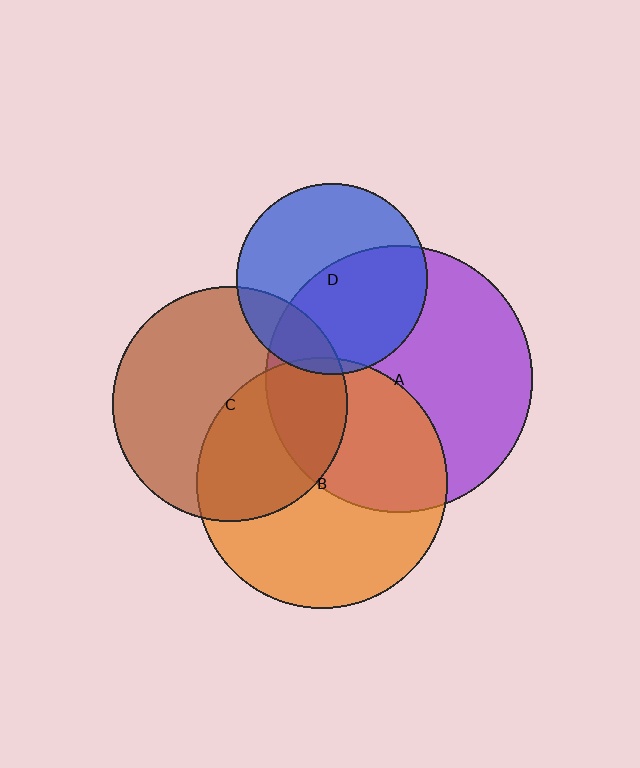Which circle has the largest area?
Circle A (purple).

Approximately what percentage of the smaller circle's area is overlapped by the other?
Approximately 15%.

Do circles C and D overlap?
Yes.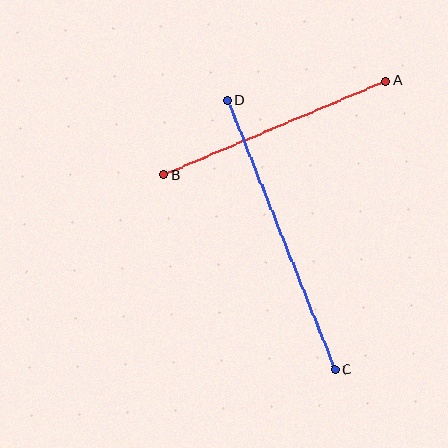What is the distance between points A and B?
The distance is approximately 241 pixels.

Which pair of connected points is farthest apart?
Points C and D are farthest apart.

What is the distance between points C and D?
The distance is approximately 290 pixels.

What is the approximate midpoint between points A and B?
The midpoint is at approximately (275, 128) pixels.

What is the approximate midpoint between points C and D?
The midpoint is at approximately (281, 235) pixels.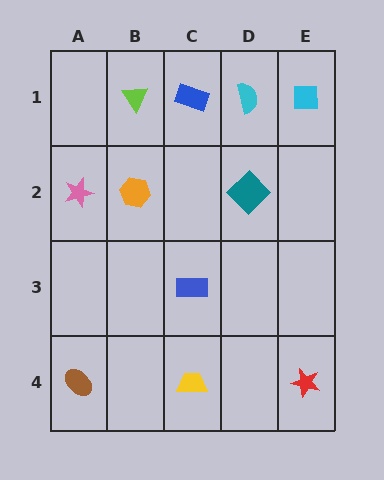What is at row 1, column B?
A lime triangle.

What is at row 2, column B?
An orange hexagon.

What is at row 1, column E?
A cyan square.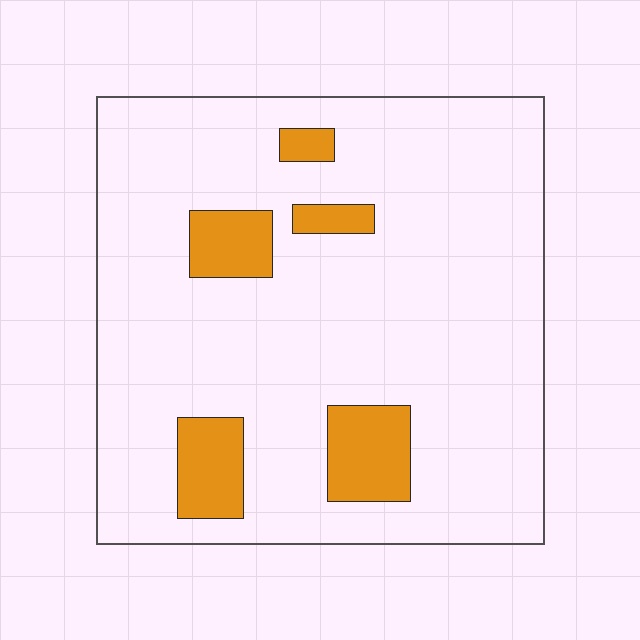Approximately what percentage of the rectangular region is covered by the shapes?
Approximately 10%.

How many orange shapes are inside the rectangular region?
5.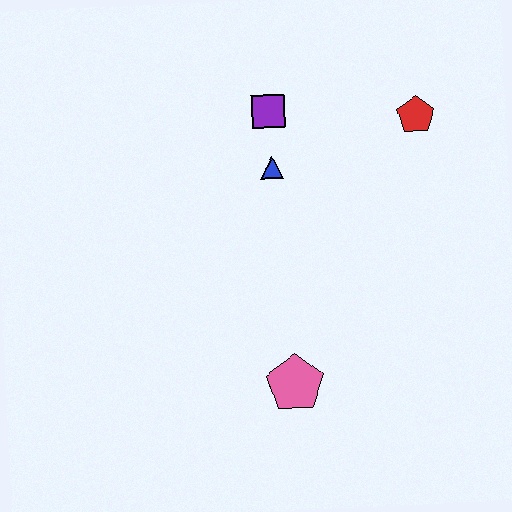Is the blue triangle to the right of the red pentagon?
No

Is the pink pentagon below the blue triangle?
Yes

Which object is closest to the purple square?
The blue triangle is closest to the purple square.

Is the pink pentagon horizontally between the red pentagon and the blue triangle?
Yes